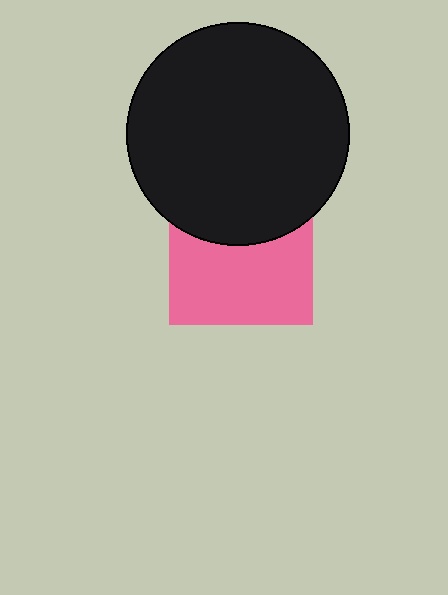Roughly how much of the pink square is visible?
About half of it is visible (roughly 60%).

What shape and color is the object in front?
The object in front is a black circle.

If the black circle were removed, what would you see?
You would see the complete pink square.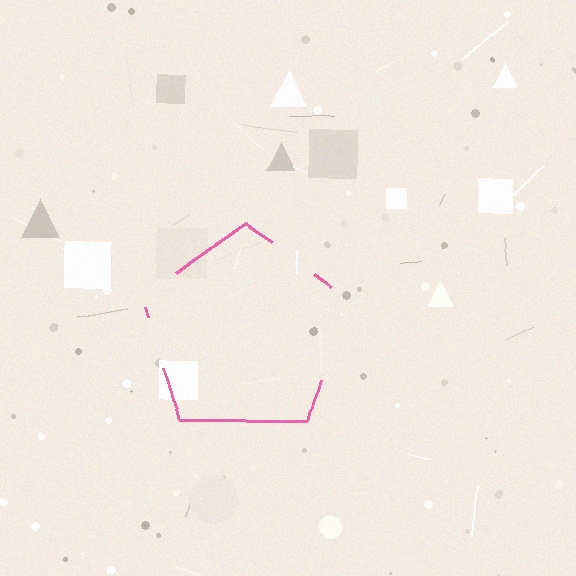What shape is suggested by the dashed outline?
The dashed outline suggests a pentagon.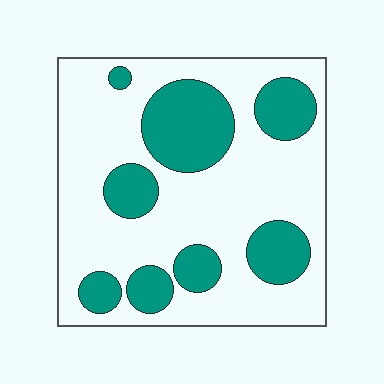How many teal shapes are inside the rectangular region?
8.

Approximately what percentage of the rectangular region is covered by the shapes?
Approximately 30%.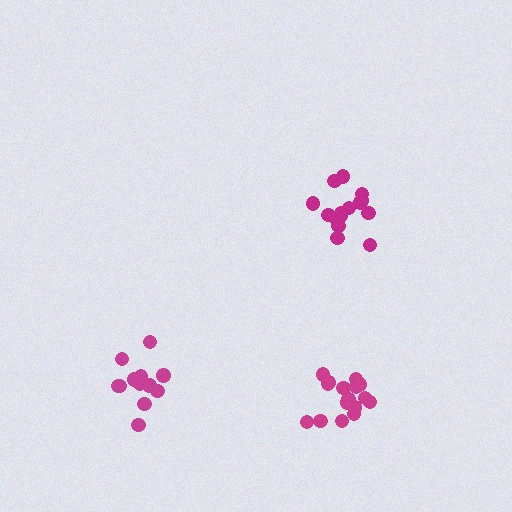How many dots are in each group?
Group 1: 12 dots, Group 2: 15 dots, Group 3: 16 dots (43 total).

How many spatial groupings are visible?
There are 3 spatial groupings.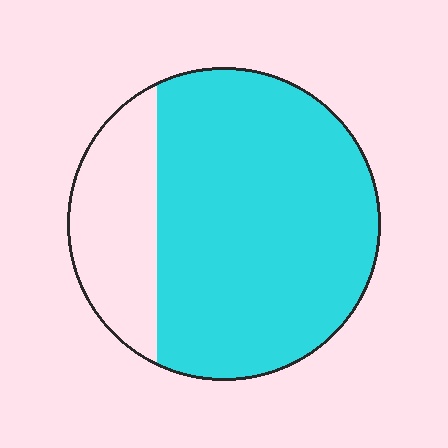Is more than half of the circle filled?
Yes.